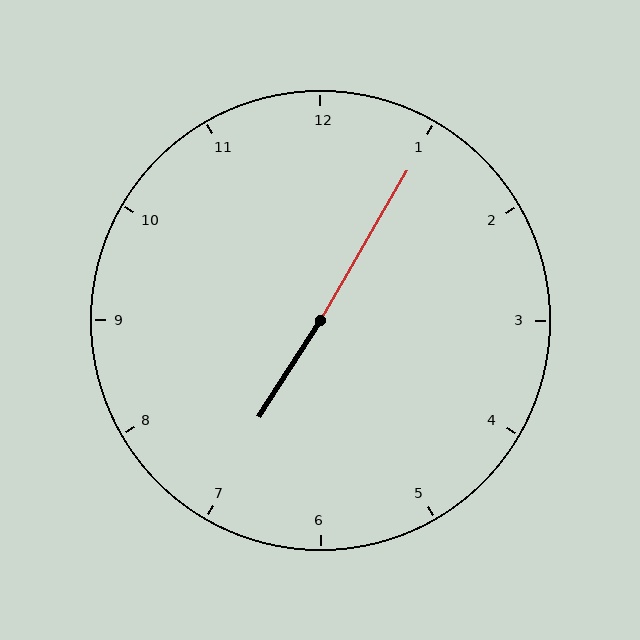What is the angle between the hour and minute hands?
Approximately 178 degrees.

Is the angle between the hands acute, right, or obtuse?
It is obtuse.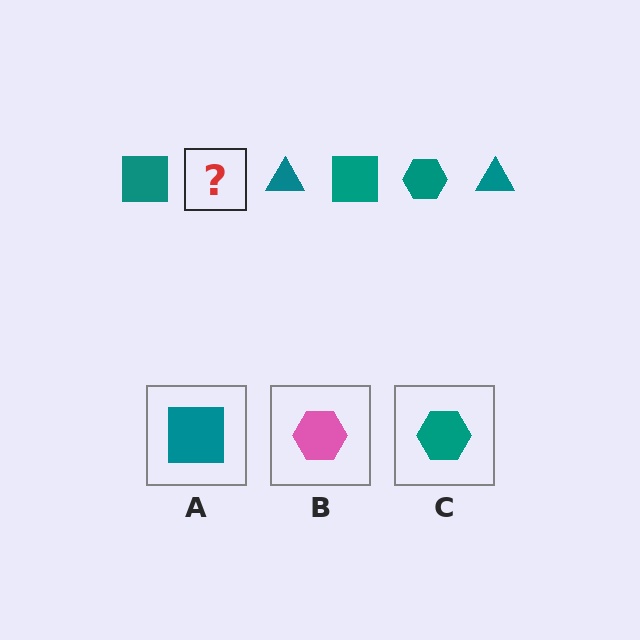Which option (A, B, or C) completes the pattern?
C.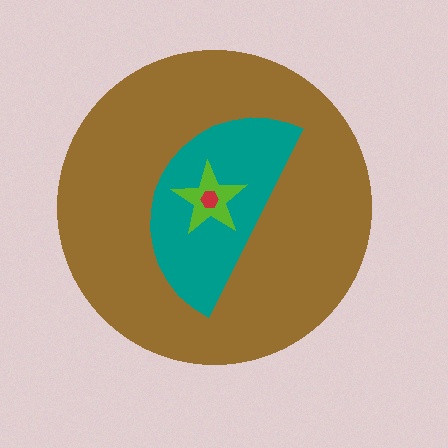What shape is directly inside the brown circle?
The teal semicircle.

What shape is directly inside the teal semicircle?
The lime star.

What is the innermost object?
The red hexagon.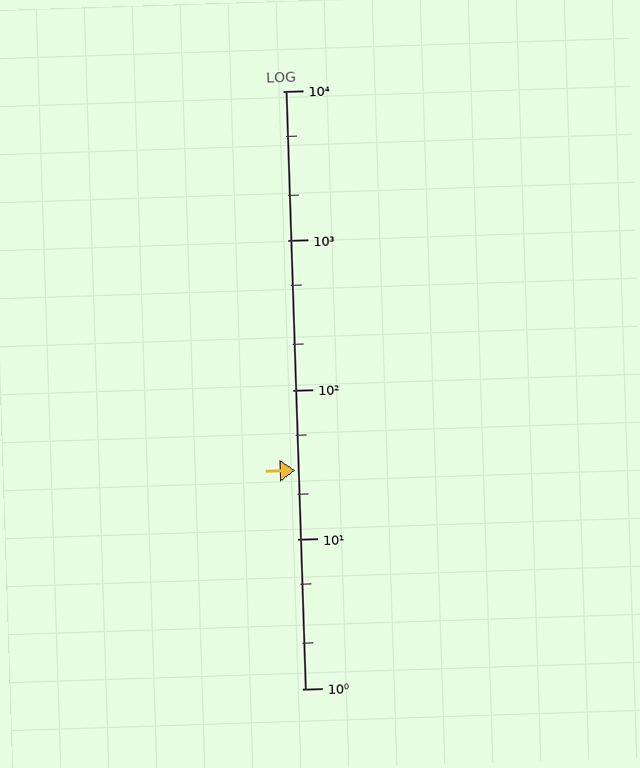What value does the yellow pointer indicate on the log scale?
The pointer indicates approximately 29.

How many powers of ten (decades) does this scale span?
The scale spans 4 decades, from 1 to 10000.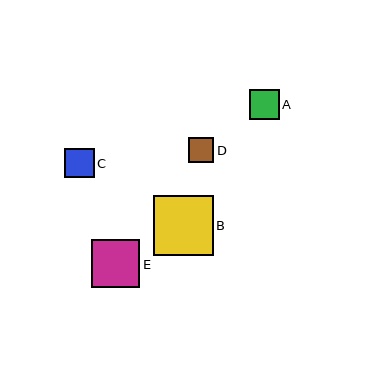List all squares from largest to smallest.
From largest to smallest: B, E, C, A, D.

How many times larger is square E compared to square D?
Square E is approximately 1.9 times the size of square D.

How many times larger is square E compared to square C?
Square E is approximately 1.6 times the size of square C.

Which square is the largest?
Square B is the largest with a size of approximately 60 pixels.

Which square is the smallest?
Square D is the smallest with a size of approximately 26 pixels.